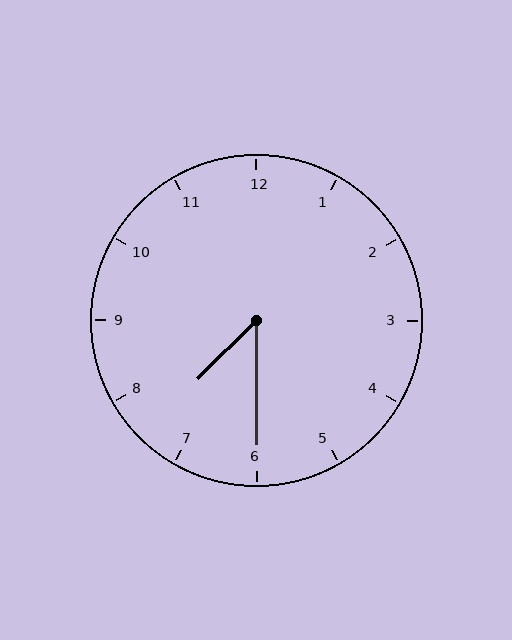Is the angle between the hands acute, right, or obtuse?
It is acute.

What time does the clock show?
7:30.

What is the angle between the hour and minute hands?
Approximately 45 degrees.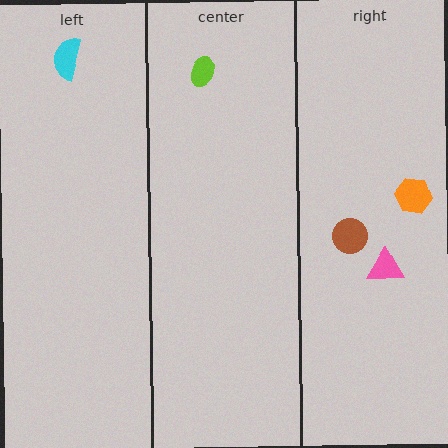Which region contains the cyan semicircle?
The left region.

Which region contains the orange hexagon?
The right region.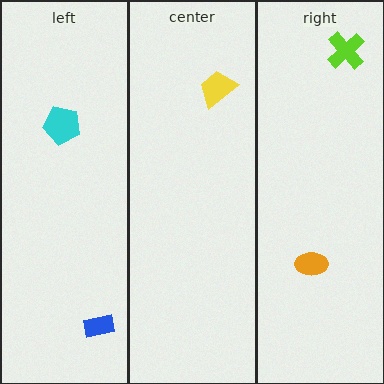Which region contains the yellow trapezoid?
The center region.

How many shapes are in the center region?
1.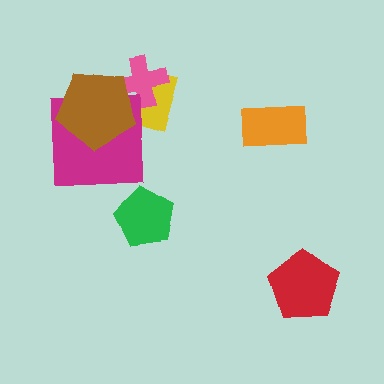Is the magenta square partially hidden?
Yes, it is partially covered by another shape.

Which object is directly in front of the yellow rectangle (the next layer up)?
The pink cross is directly in front of the yellow rectangle.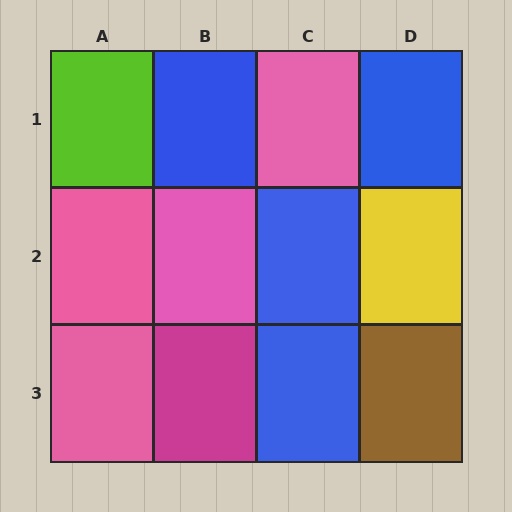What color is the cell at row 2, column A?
Pink.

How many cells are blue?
4 cells are blue.